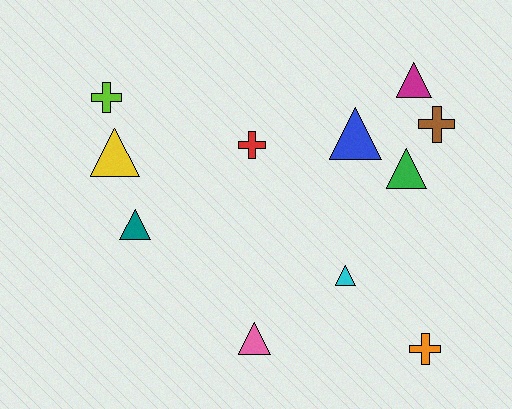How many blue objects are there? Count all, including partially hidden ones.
There is 1 blue object.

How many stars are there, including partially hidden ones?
There are no stars.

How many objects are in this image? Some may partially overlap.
There are 11 objects.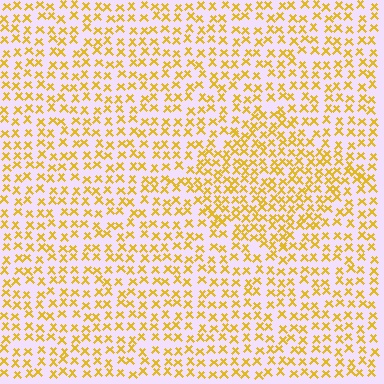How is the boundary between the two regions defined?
The boundary is defined by a change in element density (approximately 1.5x ratio). All elements are the same color, size, and shape.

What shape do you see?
I see a diamond.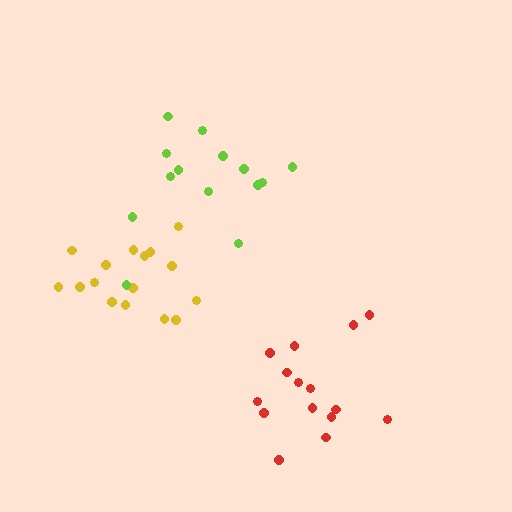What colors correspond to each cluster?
The clusters are colored: yellow, lime, red.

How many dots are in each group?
Group 1: 16 dots, Group 2: 14 dots, Group 3: 15 dots (45 total).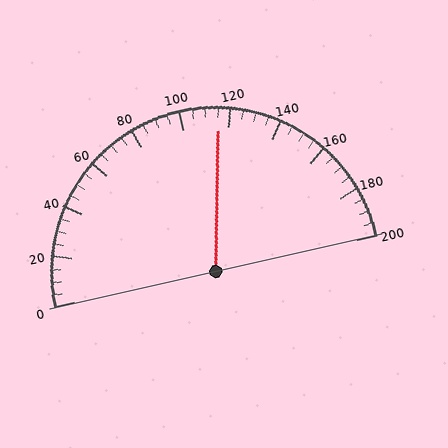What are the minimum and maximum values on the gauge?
The gauge ranges from 0 to 200.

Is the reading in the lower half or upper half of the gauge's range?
The reading is in the upper half of the range (0 to 200).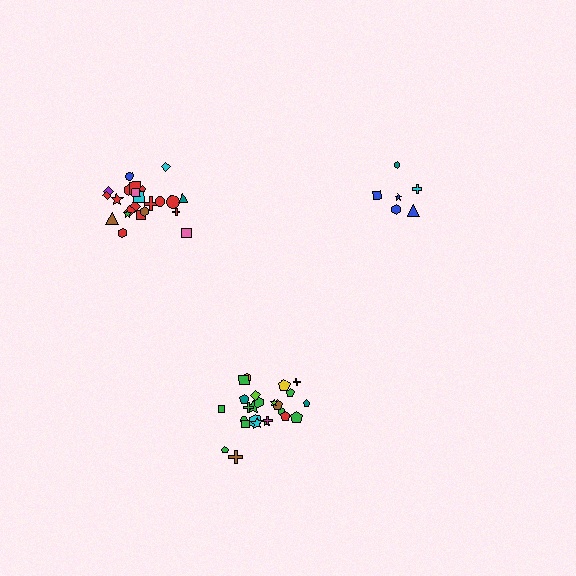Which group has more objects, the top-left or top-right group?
The top-left group.